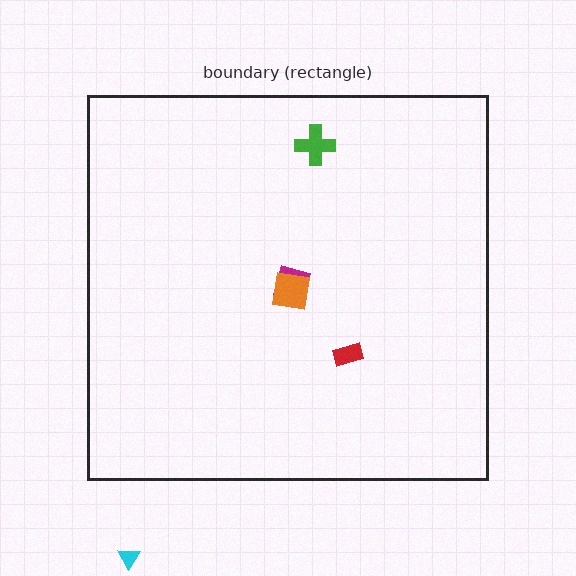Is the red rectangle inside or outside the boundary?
Inside.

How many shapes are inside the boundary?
4 inside, 1 outside.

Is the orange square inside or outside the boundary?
Inside.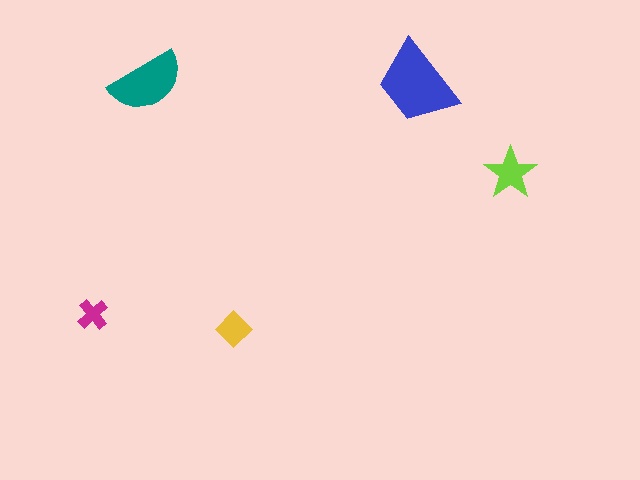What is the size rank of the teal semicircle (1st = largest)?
2nd.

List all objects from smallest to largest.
The magenta cross, the yellow diamond, the lime star, the teal semicircle, the blue trapezoid.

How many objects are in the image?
There are 5 objects in the image.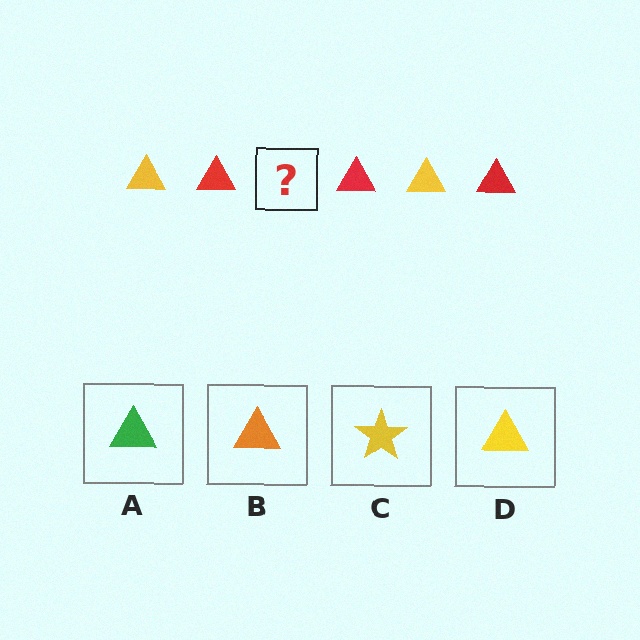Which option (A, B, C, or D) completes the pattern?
D.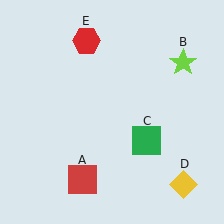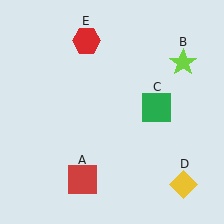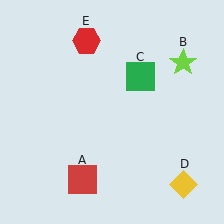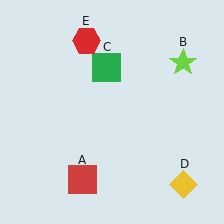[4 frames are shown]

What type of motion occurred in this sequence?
The green square (object C) rotated counterclockwise around the center of the scene.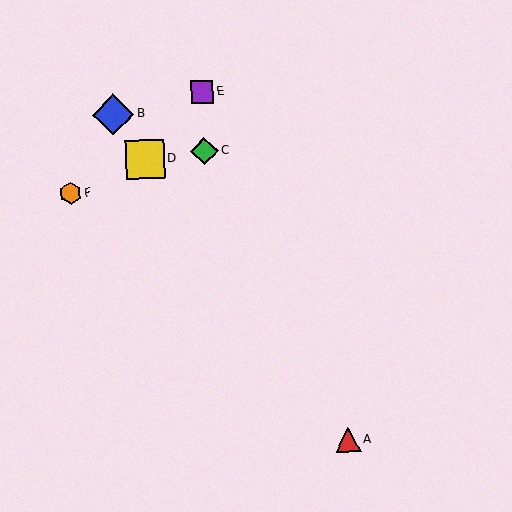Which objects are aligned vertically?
Objects C, E are aligned vertically.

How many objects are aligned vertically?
2 objects (C, E) are aligned vertically.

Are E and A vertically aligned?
No, E is at x≈202 and A is at x≈348.